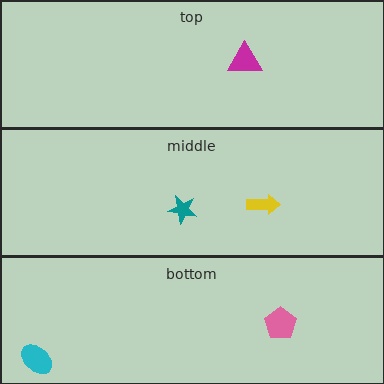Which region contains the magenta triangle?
The top region.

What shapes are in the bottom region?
The pink pentagon, the cyan ellipse.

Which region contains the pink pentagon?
The bottom region.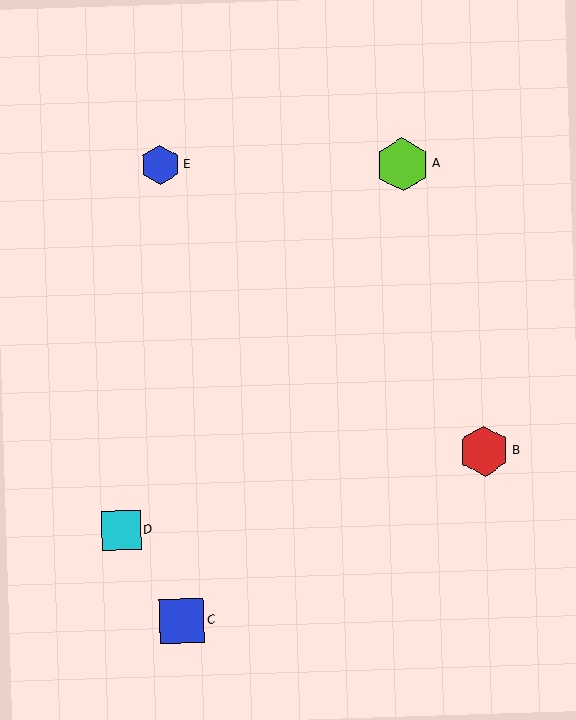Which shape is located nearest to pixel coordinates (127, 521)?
The cyan square (labeled D) at (121, 530) is nearest to that location.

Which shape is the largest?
The lime hexagon (labeled A) is the largest.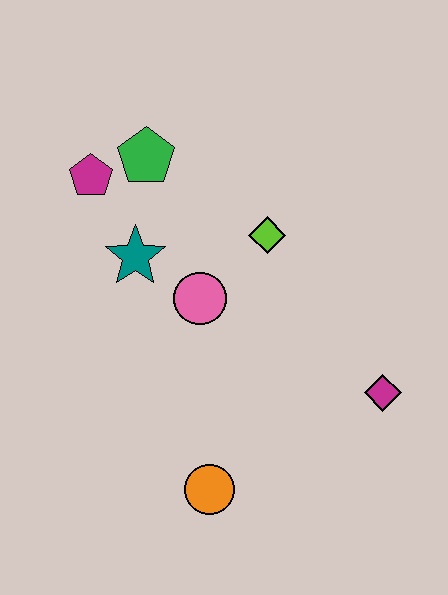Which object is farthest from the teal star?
The magenta diamond is farthest from the teal star.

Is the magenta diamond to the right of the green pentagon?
Yes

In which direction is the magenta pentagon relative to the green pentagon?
The magenta pentagon is to the left of the green pentagon.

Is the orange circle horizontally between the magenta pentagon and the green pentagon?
No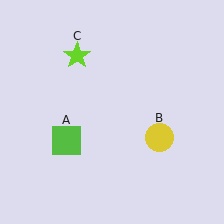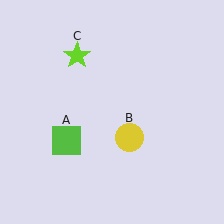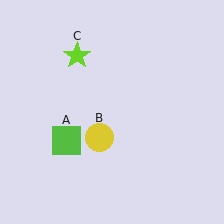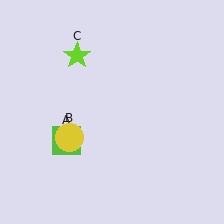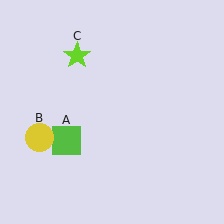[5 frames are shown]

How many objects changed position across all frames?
1 object changed position: yellow circle (object B).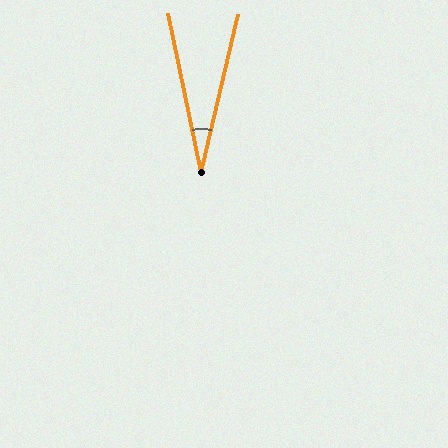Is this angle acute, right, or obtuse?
It is acute.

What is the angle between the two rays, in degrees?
Approximately 25 degrees.